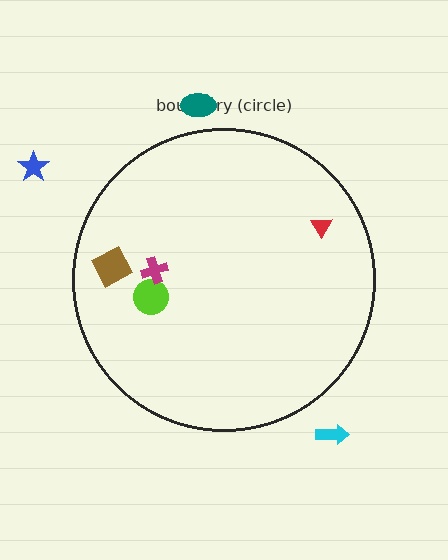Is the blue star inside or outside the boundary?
Outside.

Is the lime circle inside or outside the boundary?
Inside.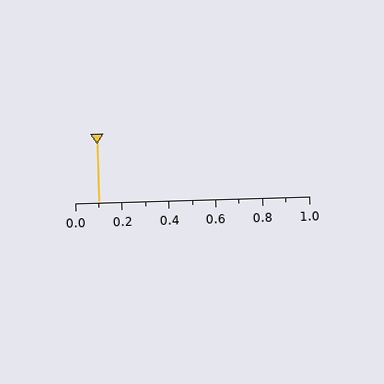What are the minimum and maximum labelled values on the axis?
The axis runs from 0.0 to 1.0.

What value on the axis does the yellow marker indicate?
The marker indicates approximately 0.1.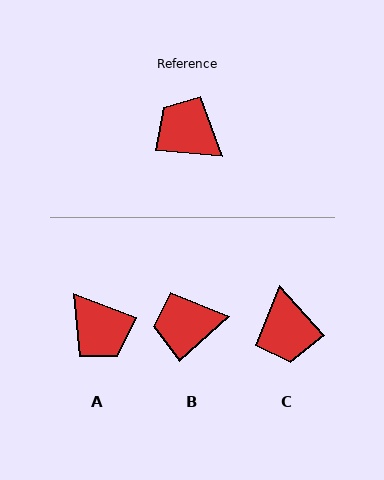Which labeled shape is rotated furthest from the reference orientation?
A, about 164 degrees away.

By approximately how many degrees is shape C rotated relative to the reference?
Approximately 137 degrees counter-clockwise.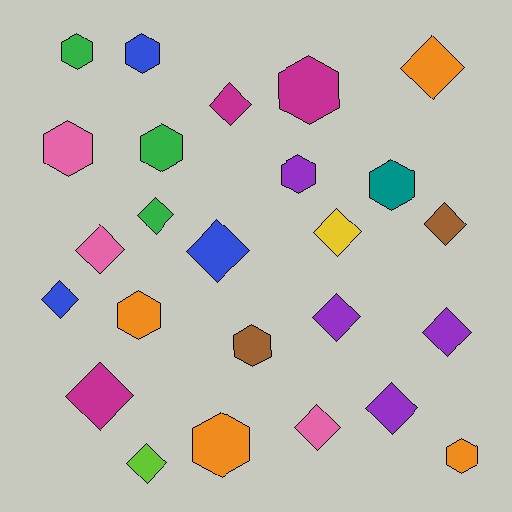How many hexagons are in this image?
There are 11 hexagons.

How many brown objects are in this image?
There are 2 brown objects.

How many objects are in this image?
There are 25 objects.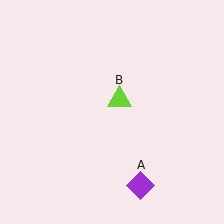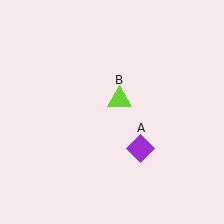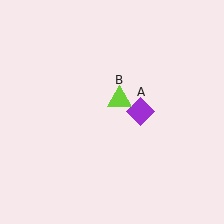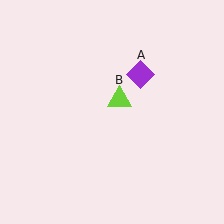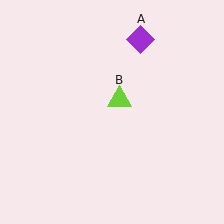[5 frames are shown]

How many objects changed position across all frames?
1 object changed position: purple diamond (object A).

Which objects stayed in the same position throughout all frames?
Lime triangle (object B) remained stationary.